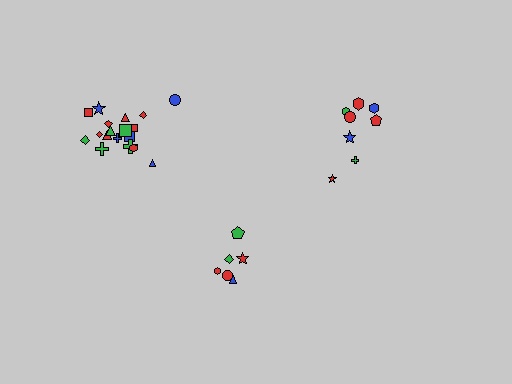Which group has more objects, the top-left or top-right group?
The top-left group.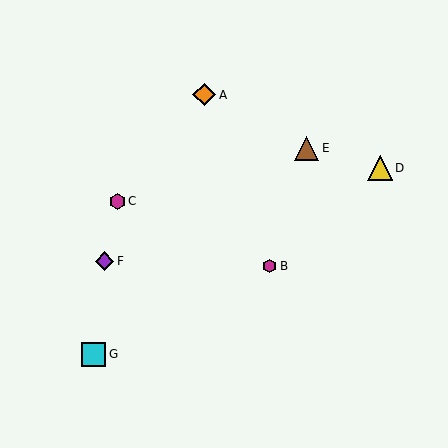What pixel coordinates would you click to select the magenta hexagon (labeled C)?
Click at (117, 202) to select the magenta hexagon C.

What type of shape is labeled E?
Shape E is a brown triangle.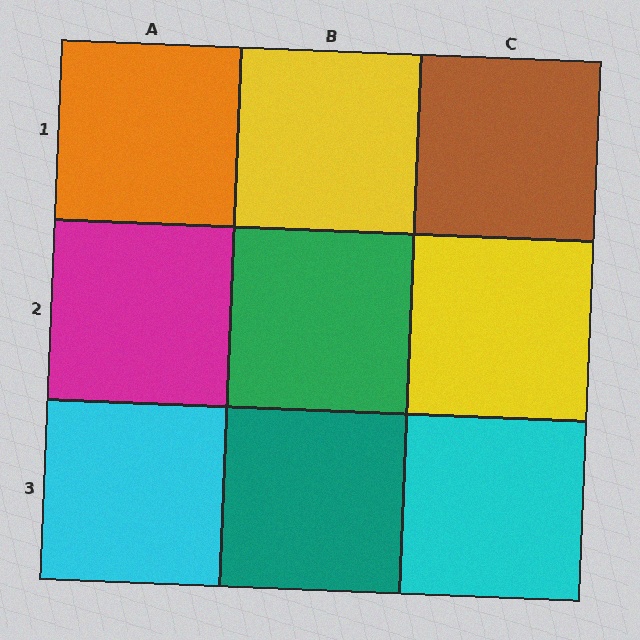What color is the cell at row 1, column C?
Brown.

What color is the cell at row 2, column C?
Yellow.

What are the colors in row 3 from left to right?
Cyan, teal, cyan.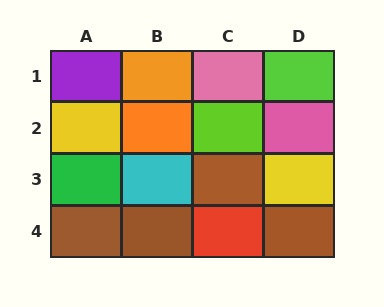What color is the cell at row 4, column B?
Brown.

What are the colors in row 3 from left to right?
Green, cyan, brown, yellow.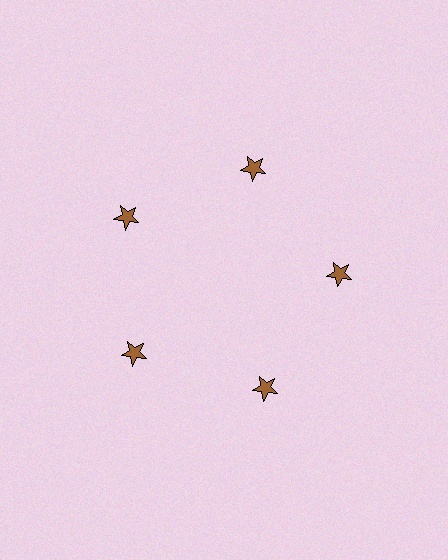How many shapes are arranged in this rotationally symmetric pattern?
There are 5 shapes, arranged in 5 groups of 1.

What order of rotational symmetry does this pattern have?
This pattern has 5-fold rotational symmetry.